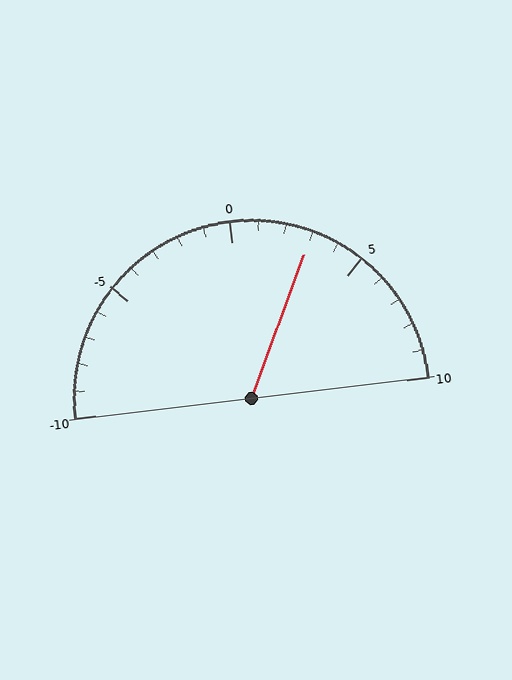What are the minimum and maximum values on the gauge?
The gauge ranges from -10 to 10.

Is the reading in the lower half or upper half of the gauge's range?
The reading is in the upper half of the range (-10 to 10).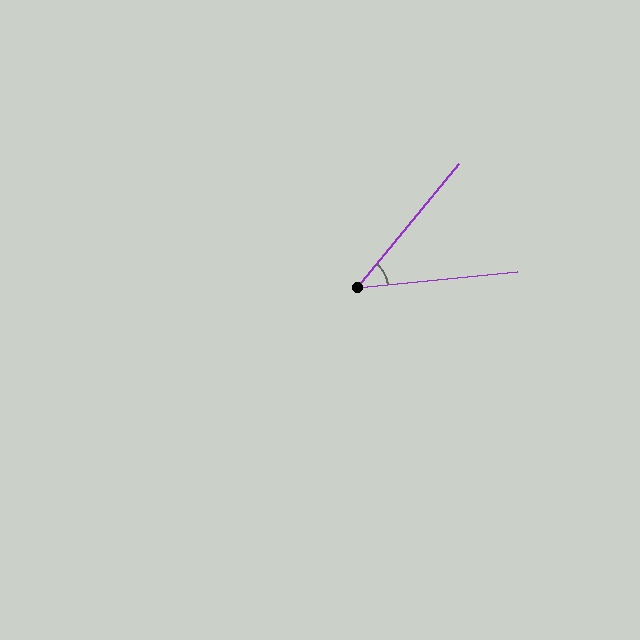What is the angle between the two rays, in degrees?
Approximately 45 degrees.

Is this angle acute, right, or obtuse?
It is acute.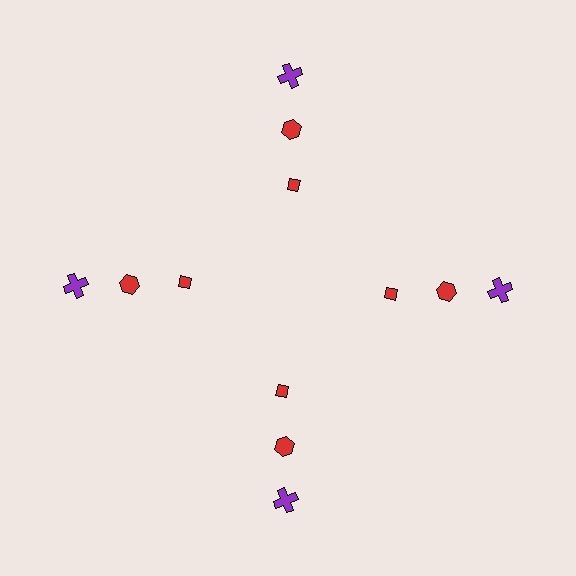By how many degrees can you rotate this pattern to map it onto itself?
The pattern maps onto itself every 90 degrees of rotation.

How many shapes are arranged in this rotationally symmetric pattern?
There are 12 shapes, arranged in 4 groups of 3.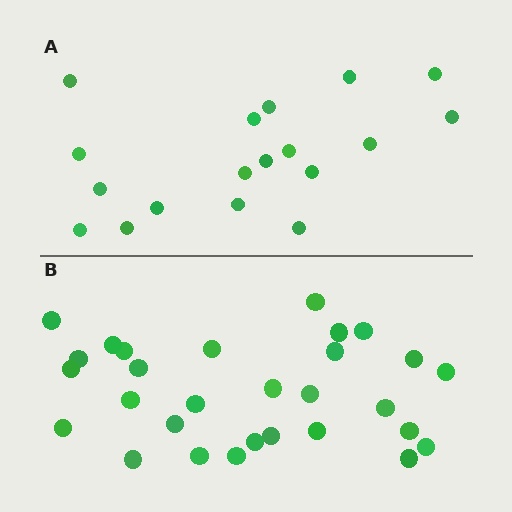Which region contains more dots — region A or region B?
Region B (the bottom region) has more dots.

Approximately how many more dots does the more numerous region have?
Region B has roughly 12 or so more dots than region A.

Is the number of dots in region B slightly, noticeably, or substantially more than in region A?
Region B has substantially more. The ratio is roughly 1.6 to 1.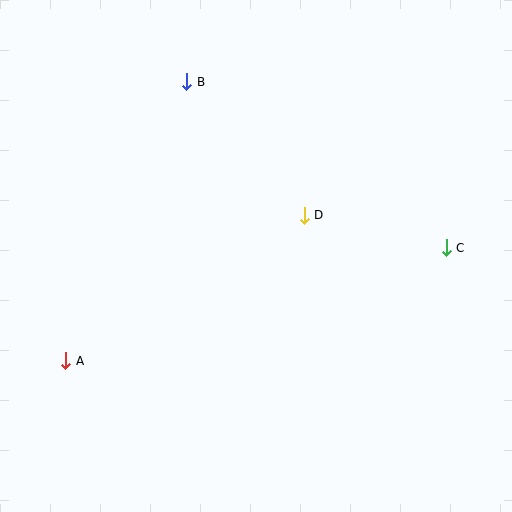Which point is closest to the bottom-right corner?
Point C is closest to the bottom-right corner.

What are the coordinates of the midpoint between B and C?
The midpoint between B and C is at (317, 165).